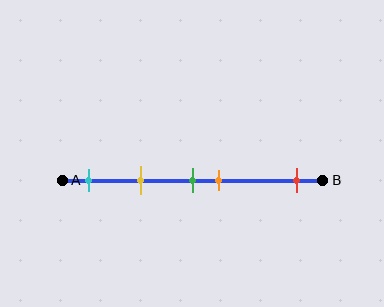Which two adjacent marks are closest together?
The green and orange marks are the closest adjacent pair.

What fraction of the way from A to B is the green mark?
The green mark is approximately 50% (0.5) of the way from A to B.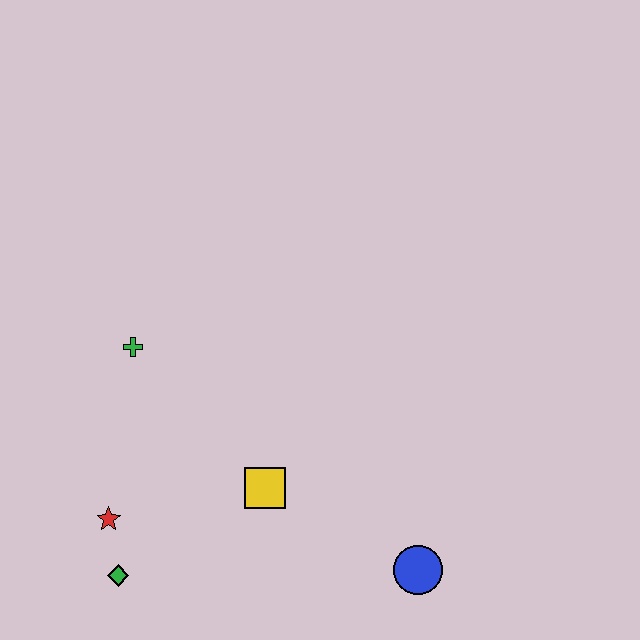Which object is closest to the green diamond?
The red star is closest to the green diamond.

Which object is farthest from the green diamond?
The blue circle is farthest from the green diamond.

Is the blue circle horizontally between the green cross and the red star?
No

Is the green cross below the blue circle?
No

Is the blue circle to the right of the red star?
Yes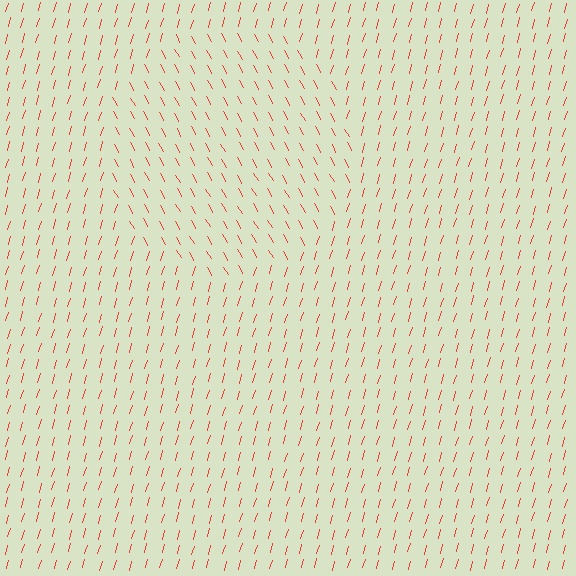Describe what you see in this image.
The image is filled with small red line segments. A circle region in the image has lines oriented differently from the surrounding lines, creating a visible texture boundary.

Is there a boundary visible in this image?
Yes, there is a texture boundary formed by a change in line orientation.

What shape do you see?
I see a circle.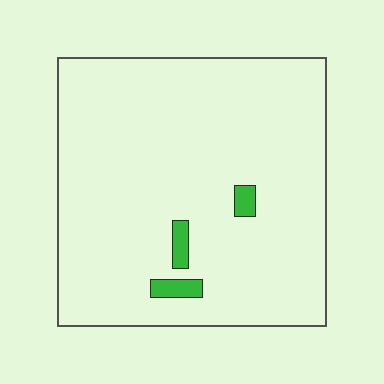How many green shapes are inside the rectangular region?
3.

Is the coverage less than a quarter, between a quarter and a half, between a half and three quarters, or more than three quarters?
Less than a quarter.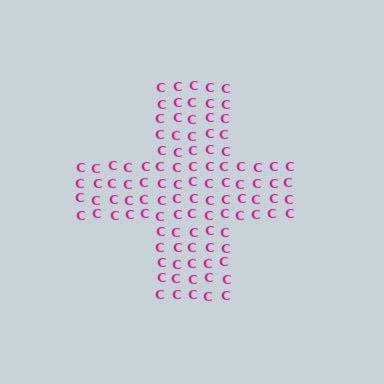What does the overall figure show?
The overall figure shows a cross.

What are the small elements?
The small elements are letter C's.